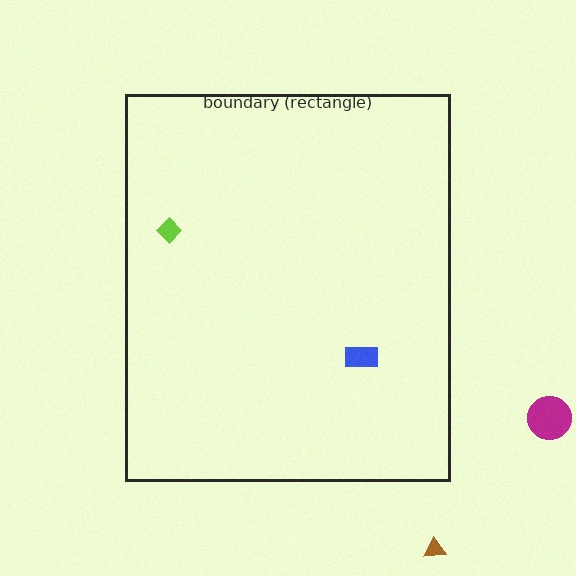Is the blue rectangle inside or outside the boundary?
Inside.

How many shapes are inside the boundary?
2 inside, 2 outside.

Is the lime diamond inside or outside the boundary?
Inside.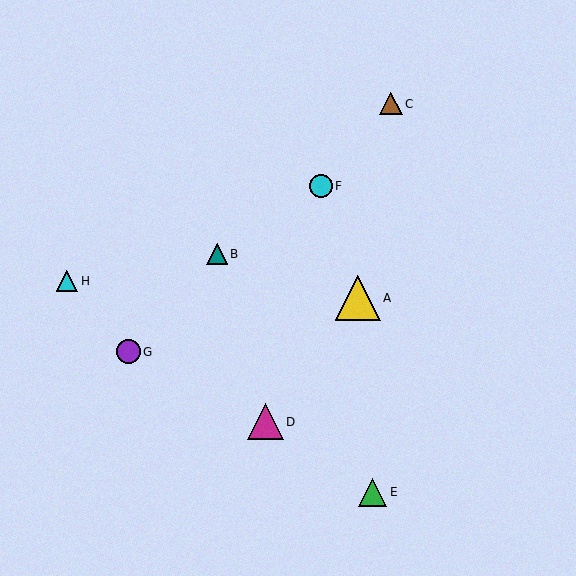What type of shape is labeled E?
Shape E is a green triangle.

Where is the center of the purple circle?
The center of the purple circle is at (129, 352).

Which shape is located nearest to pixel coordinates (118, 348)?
The purple circle (labeled G) at (129, 352) is nearest to that location.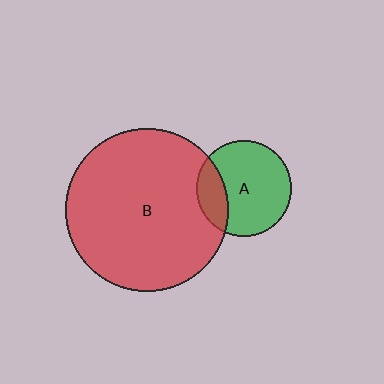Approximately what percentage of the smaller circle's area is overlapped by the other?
Approximately 25%.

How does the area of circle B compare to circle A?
Approximately 2.9 times.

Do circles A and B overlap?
Yes.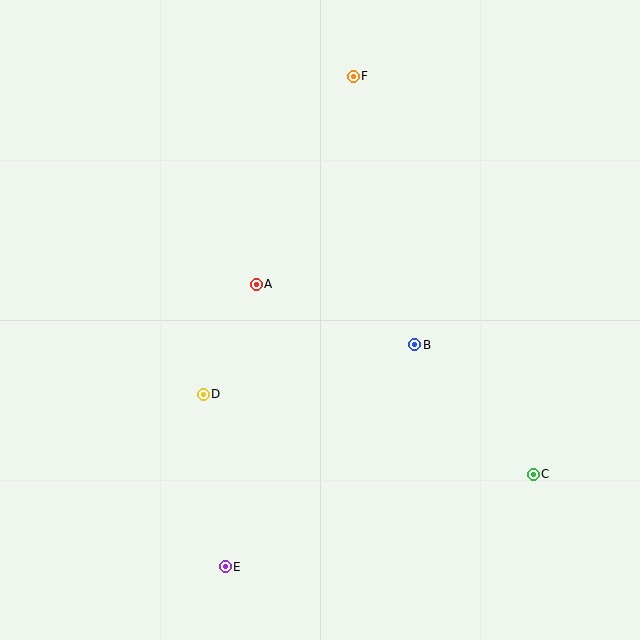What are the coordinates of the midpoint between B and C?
The midpoint between B and C is at (474, 409).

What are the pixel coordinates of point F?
Point F is at (353, 76).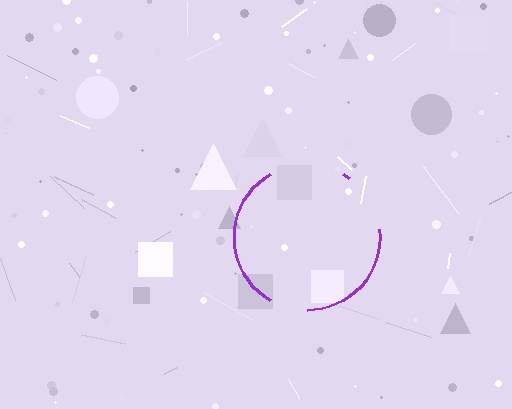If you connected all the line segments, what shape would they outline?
They would outline a circle.